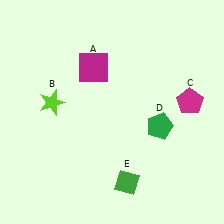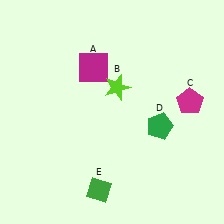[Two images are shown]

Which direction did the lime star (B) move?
The lime star (B) moved right.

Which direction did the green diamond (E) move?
The green diamond (E) moved left.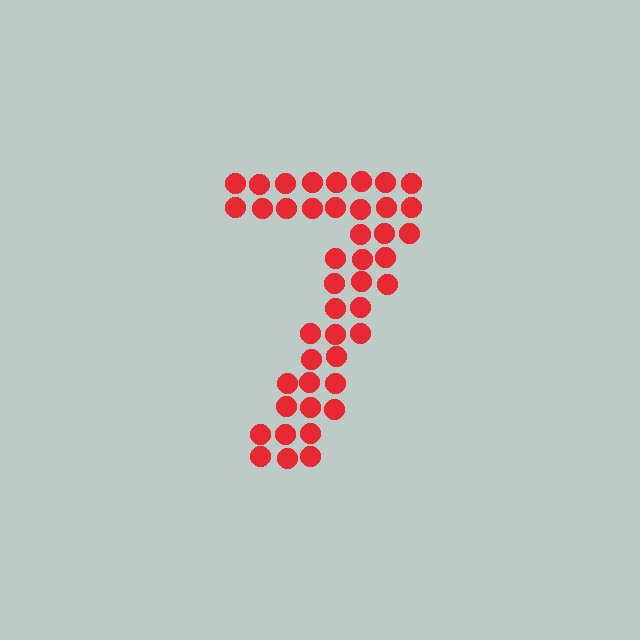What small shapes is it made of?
It is made of small circles.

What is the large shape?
The large shape is the digit 7.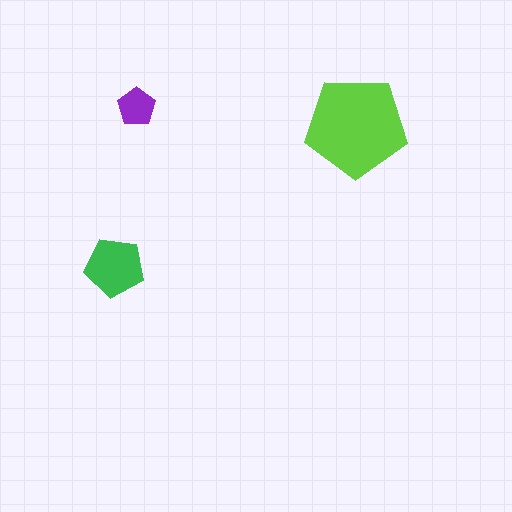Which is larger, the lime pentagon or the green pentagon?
The lime one.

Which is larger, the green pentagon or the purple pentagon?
The green one.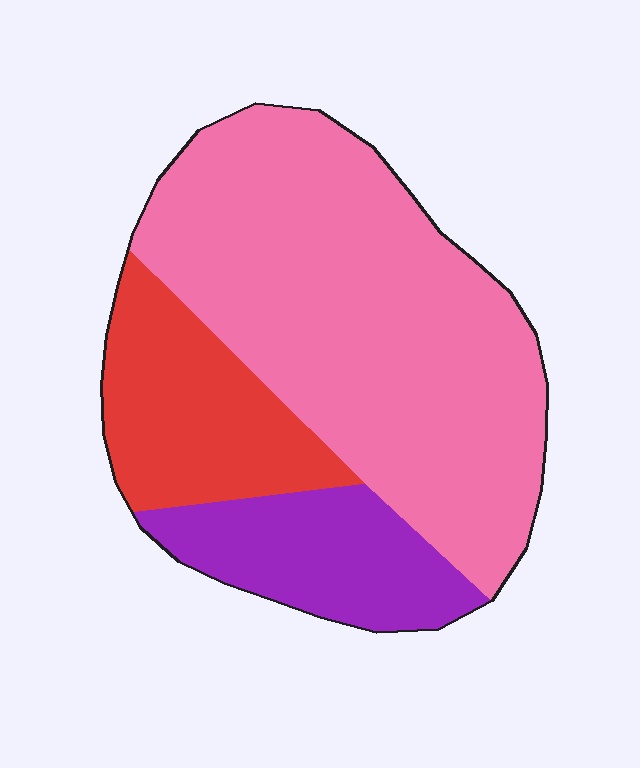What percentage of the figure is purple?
Purple takes up about one sixth (1/6) of the figure.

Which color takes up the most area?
Pink, at roughly 60%.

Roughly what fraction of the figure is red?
Red takes up about one fifth (1/5) of the figure.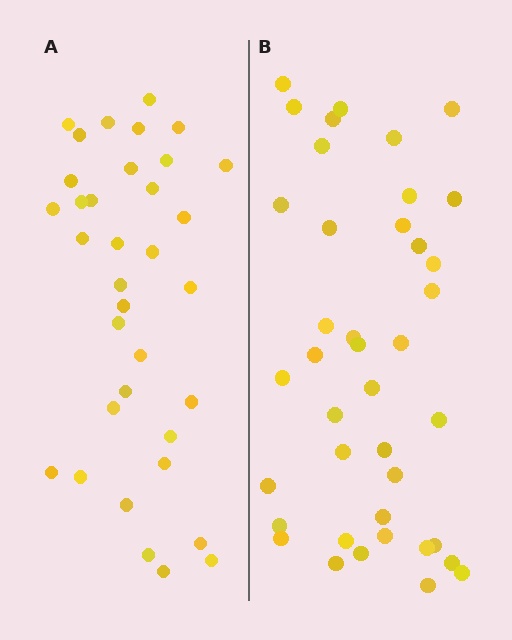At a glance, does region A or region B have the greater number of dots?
Region B (the right region) has more dots.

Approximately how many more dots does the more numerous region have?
Region B has about 5 more dots than region A.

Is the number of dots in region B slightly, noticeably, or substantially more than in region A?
Region B has only slightly more — the two regions are fairly close. The ratio is roughly 1.1 to 1.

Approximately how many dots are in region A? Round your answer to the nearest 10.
About 40 dots. (The exact count is 35, which rounds to 40.)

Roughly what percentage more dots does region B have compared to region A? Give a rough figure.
About 15% more.